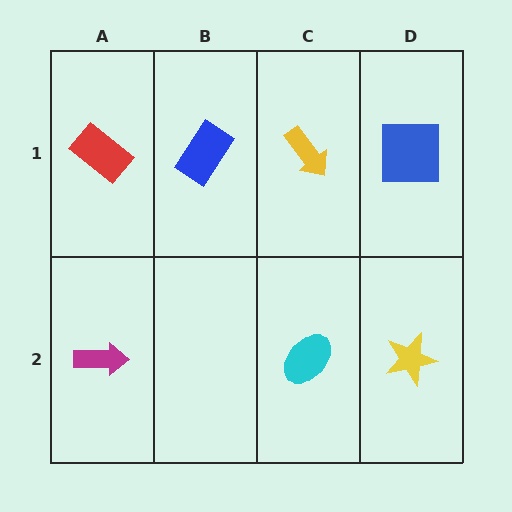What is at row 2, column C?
A cyan ellipse.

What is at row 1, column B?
A blue rectangle.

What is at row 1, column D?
A blue square.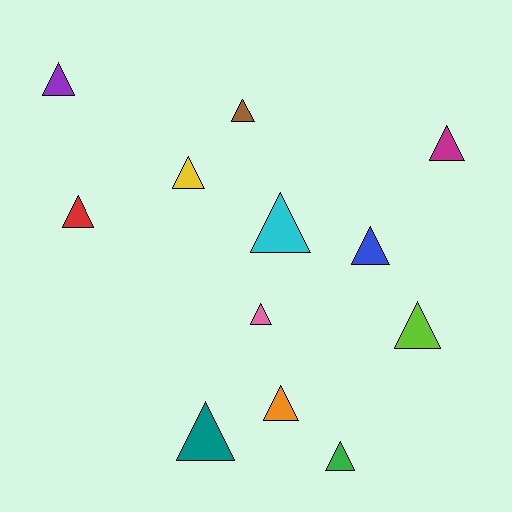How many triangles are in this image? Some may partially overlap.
There are 12 triangles.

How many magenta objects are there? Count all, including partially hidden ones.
There is 1 magenta object.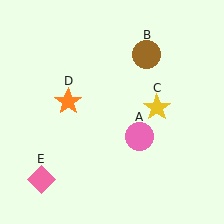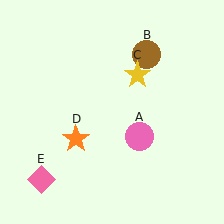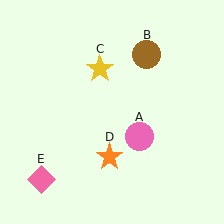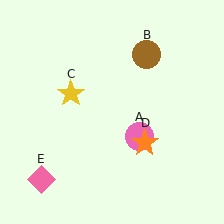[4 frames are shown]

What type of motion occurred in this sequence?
The yellow star (object C), orange star (object D) rotated counterclockwise around the center of the scene.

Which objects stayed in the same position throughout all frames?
Pink circle (object A) and brown circle (object B) and pink diamond (object E) remained stationary.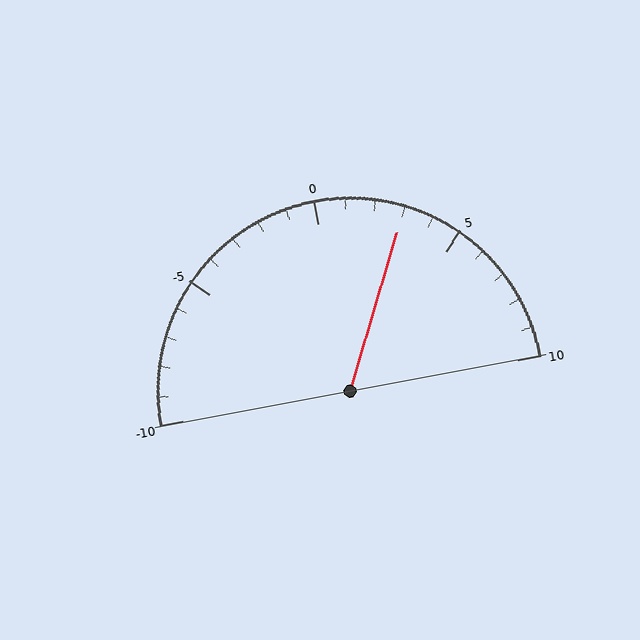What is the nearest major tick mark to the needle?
The nearest major tick mark is 5.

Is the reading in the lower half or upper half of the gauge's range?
The reading is in the upper half of the range (-10 to 10).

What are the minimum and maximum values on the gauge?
The gauge ranges from -10 to 10.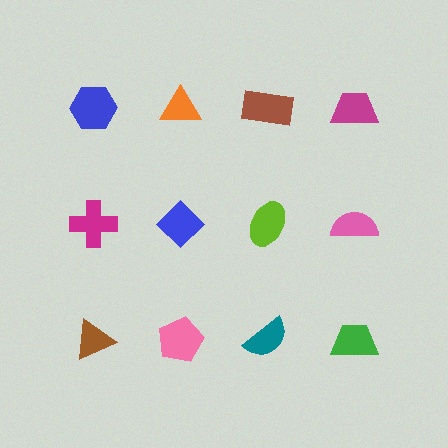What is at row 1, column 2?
An orange triangle.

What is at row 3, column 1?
A brown triangle.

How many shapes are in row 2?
4 shapes.